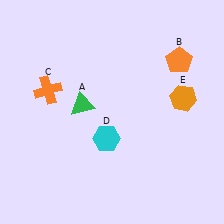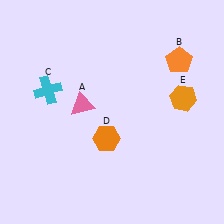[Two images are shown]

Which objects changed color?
A changed from green to pink. C changed from orange to cyan. D changed from cyan to orange.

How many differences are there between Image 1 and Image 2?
There are 3 differences between the two images.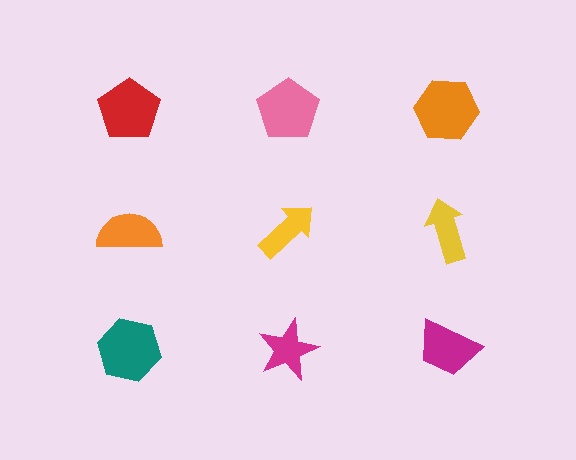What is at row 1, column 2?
A pink pentagon.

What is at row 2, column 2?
A yellow arrow.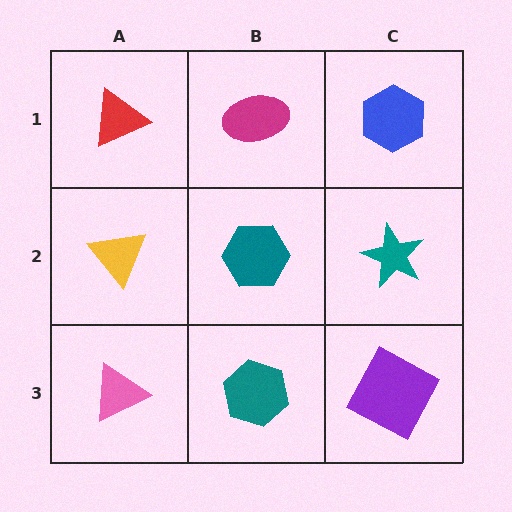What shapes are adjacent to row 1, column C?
A teal star (row 2, column C), a magenta ellipse (row 1, column B).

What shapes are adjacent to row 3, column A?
A yellow triangle (row 2, column A), a teal hexagon (row 3, column B).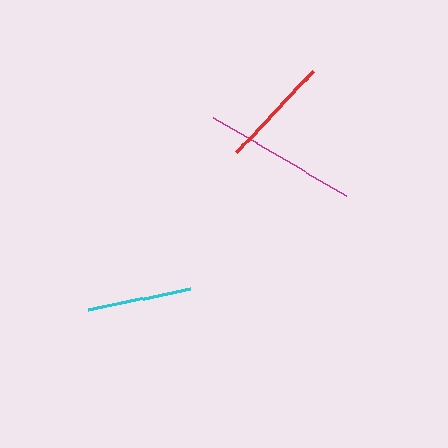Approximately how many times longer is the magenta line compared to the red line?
The magenta line is approximately 1.4 times the length of the red line.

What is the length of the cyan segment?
The cyan segment is approximately 104 pixels long.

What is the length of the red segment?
The red segment is approximately 112 pixels long.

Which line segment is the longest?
The magenta line is the longest at approximately 154 pixels.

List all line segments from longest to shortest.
From longest to shortest: magenta, red, cyan.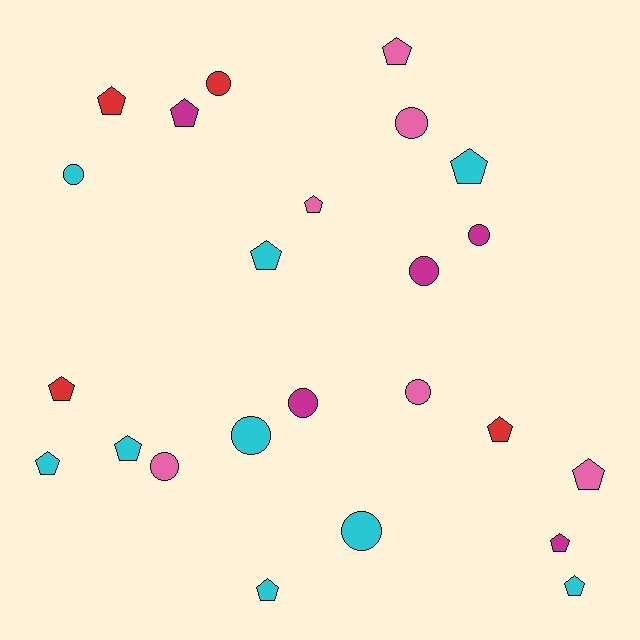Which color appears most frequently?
Cyan, with 9 objects.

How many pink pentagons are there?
There are 3 pink pentagons.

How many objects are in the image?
There are 24 objects.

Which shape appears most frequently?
Pentagon, with 14 objects.